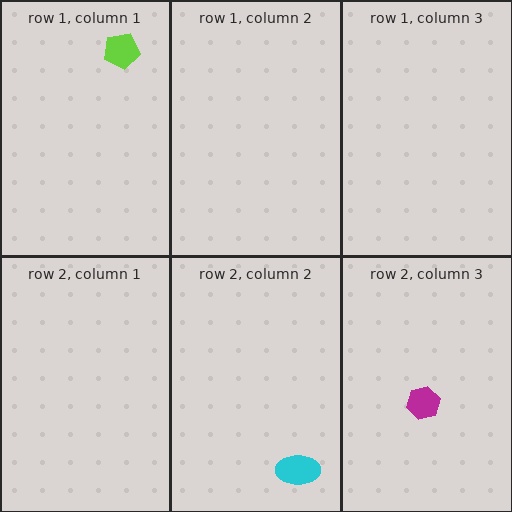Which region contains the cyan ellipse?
The row 2, column 2 region.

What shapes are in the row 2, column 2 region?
The cyan ellipse.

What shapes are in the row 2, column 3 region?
The magenta hexagon.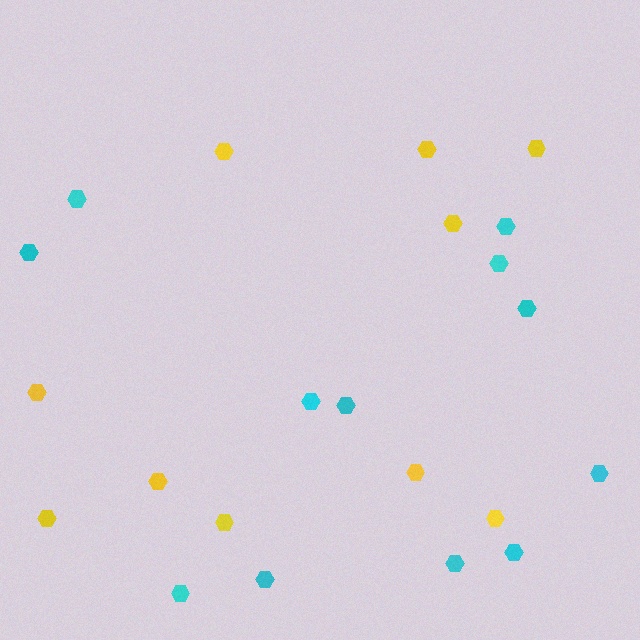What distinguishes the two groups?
There are 2 groups: one group of cyan hexagons (12) and one group of yellow hexagons (10).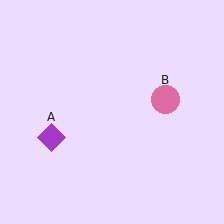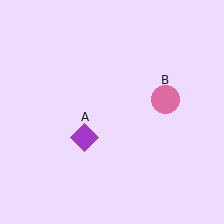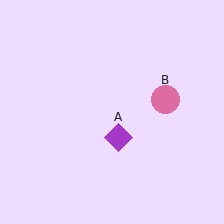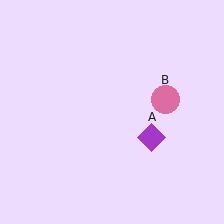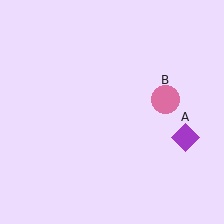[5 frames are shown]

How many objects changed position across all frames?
1 object changed position: purple diamond (object A).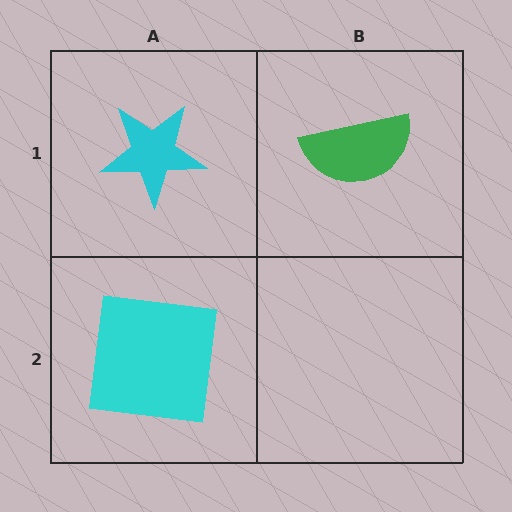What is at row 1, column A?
A cyan star.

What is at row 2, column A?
A cyan square.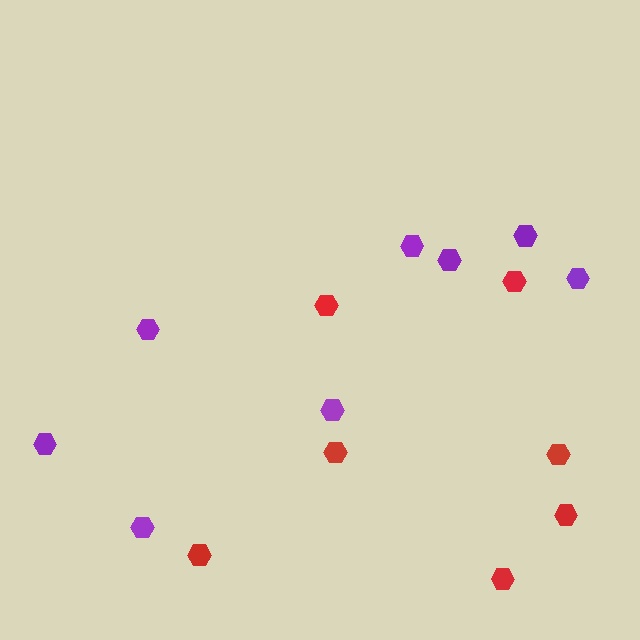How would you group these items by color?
There are 2 groups: one group of purple hexagons (8) and one group of red hexagons (7).